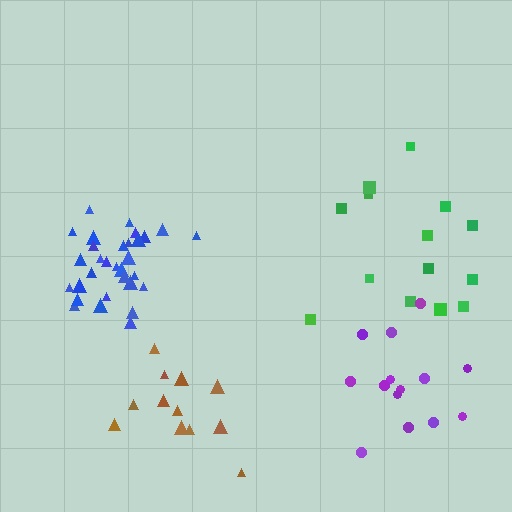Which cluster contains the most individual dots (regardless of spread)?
Blue (32).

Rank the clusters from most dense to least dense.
blue, purple, brown, green.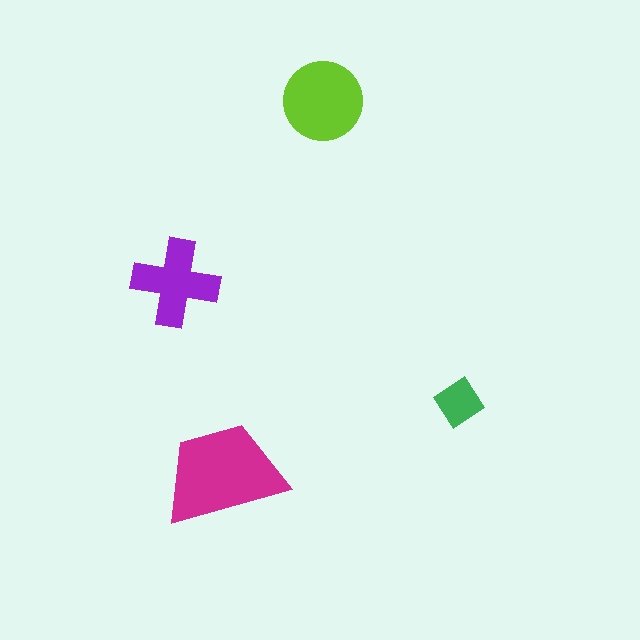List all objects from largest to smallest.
The magenta trapezoid, the lime circle, the purple cross, the green diamond.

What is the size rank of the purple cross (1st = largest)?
3rd.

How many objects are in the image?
There are 4 objects in the image.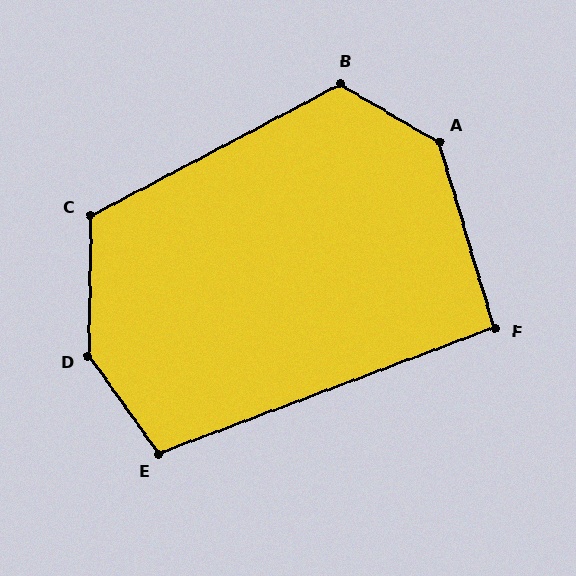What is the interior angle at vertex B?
Approximately 122 degrees (obtuse).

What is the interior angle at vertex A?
Approximately 137 degrees (obtuse).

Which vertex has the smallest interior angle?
F, at approximately 94 degrees.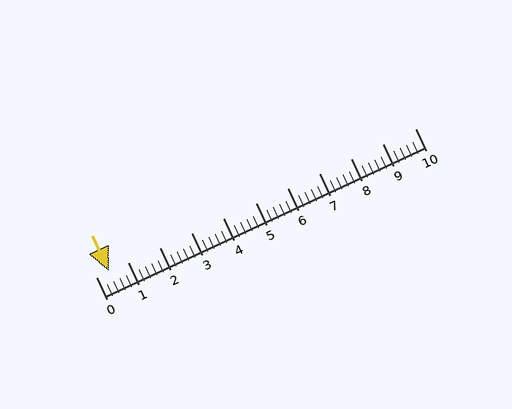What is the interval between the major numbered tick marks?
The major tick marks are spaced 1 units apart.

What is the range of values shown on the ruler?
The ruler shows values from 0 to 10.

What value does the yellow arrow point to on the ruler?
The yellow arrow points to approximately 0.4.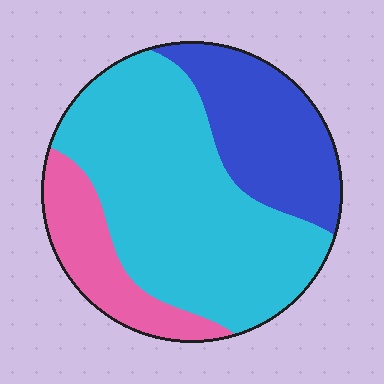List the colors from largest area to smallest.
From largest to smallest: cyan, blue, pink.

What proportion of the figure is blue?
Blue takes up about one quarter (1/4) of the figure.